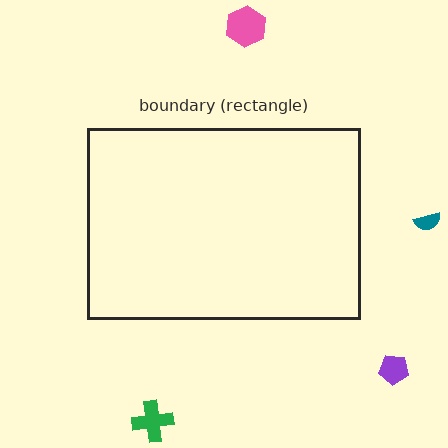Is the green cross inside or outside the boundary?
Outside.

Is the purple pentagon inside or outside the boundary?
Outside.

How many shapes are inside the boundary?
0 inside, 4 outside.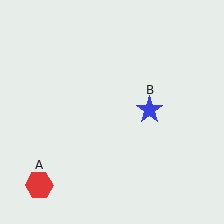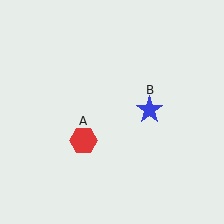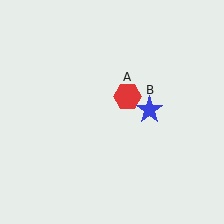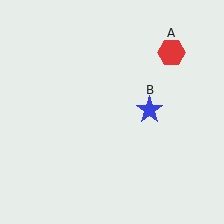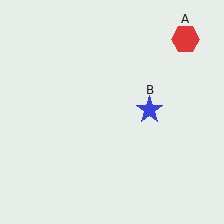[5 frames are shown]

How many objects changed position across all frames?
1 object changed position: red hexagon (object A).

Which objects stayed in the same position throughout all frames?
Blue star (object B) remained stationary.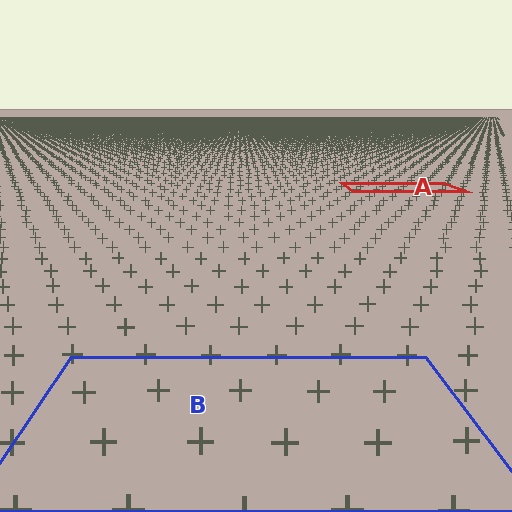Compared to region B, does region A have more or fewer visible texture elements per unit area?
Region A has more texture elements per unit area — they are packed more densely because it is farther away.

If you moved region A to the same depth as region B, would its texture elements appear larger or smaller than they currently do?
They would appear larger. At a closer depth, the same texture elements are projected at a bigger on-screen size.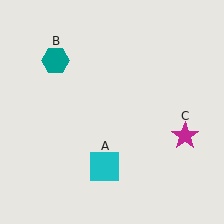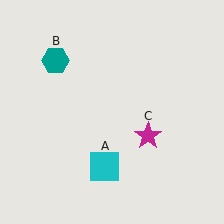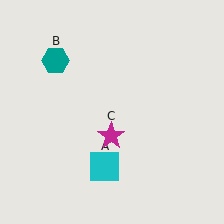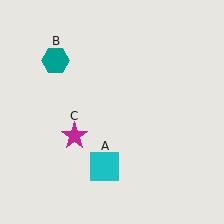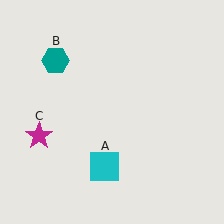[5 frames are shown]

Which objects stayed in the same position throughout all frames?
Cyan square (object A) and teal hexagon (object B) remained stationary.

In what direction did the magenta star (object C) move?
The magenta star (object C) moved left.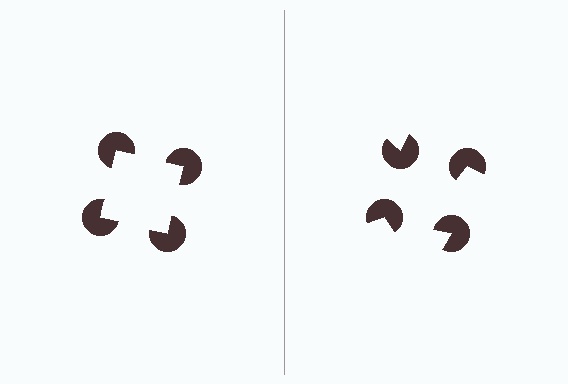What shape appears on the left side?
An illusory square.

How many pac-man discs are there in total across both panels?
8 — 4 on each side.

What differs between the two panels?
The pac-man discs are positioned identically on both sides; only the wedge orientations differ. On the left they align to a square; on the right they are misaligned.